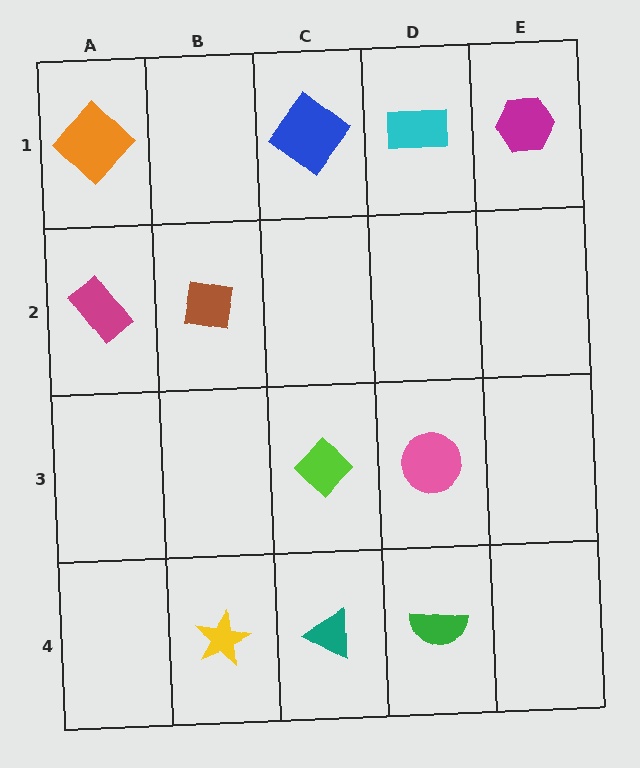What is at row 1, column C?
A blue diamond.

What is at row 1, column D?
A cyan rectangle.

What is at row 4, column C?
A teal triangle.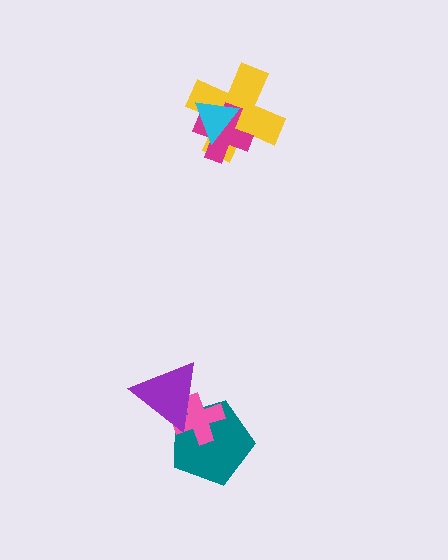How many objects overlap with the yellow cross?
2 objects overlap with the yellow cross.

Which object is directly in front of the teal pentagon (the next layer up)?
The pink cross is directly in front of the teal pentagon.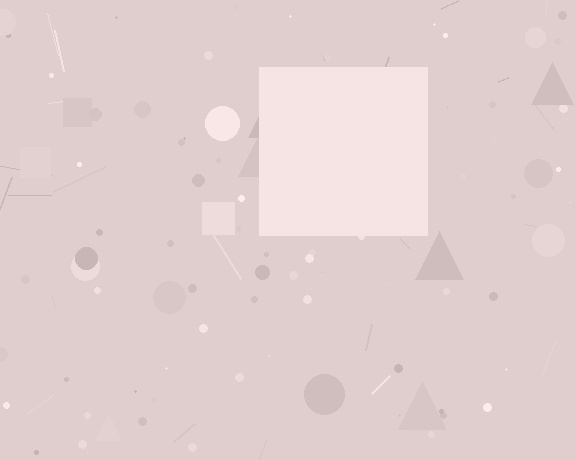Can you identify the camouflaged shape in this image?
The camouflaged shape is a square.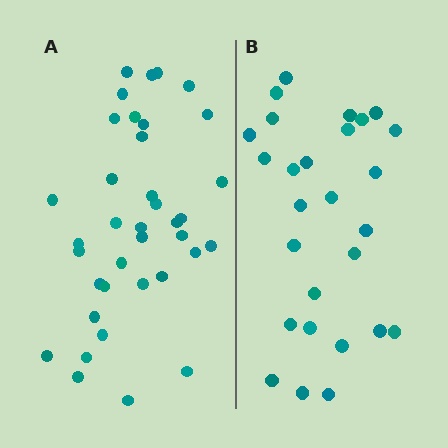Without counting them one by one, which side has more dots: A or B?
Region A (the left region) has more dots.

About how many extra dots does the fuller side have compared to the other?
Region A has roughly 10 or so more dots than region B.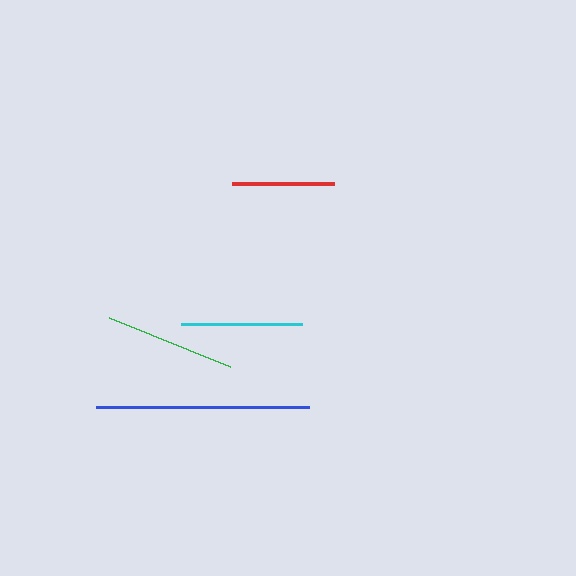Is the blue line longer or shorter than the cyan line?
The blue line is longer than the cyan line.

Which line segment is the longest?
The blue line is the longest at approximately 213 pixels.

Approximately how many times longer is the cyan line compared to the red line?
The cyan line is approximately 1.2 times the length of the red line.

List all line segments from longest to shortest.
From longest to shortest: blue, green, cyan, red.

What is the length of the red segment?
The red segment is approximately 101 pixels long.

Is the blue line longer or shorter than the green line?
The blue line is longer than the green line.